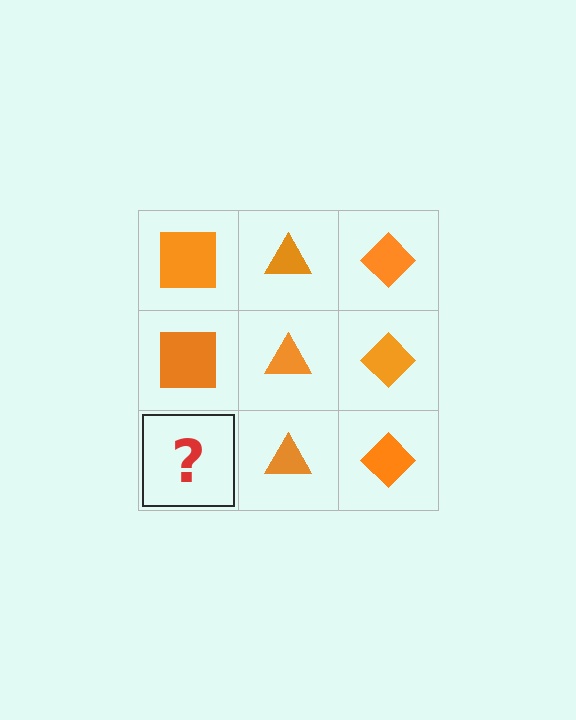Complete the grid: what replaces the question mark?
The question mark should be replaced with an orange square.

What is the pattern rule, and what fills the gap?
The rule is that each column has a consistent shape. The gap should be filled with an orange square.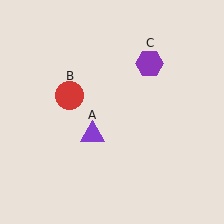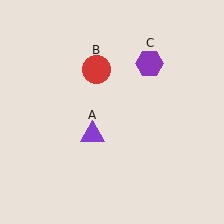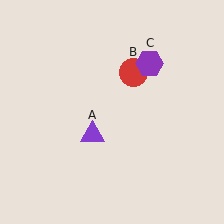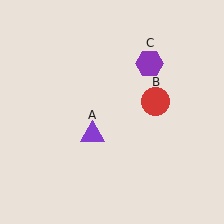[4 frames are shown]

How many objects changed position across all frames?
1 object changed position: red circle (object B).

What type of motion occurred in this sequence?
The red circle (object B) rotated clockwise around the center of the scene.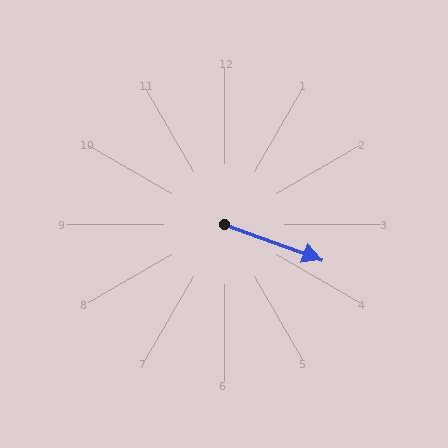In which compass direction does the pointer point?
East.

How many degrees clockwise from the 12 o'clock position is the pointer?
Approximately 110 degrees.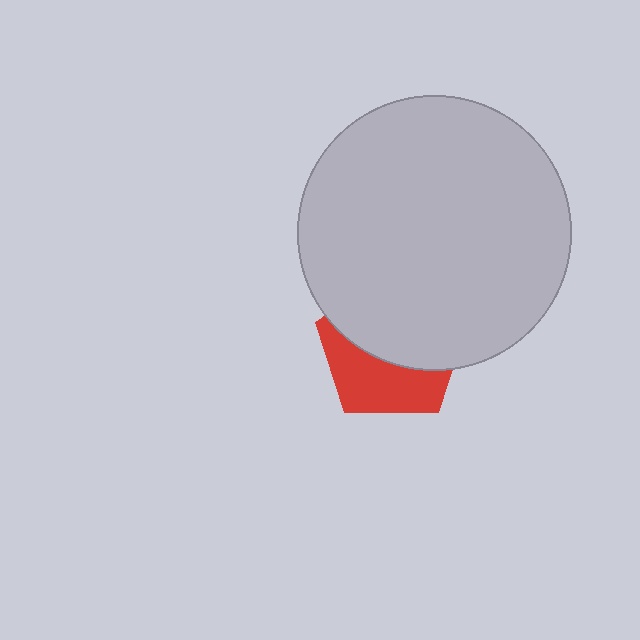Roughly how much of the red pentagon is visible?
A small part of it is visible (roughly 42%).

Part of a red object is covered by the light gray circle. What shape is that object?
It is a pentagon.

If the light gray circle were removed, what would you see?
You would see the complete red pentagon.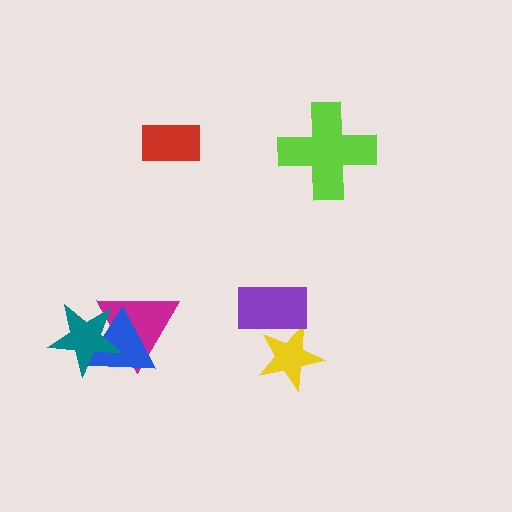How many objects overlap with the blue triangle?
2 objects overlap with the blue triangle.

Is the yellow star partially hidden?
Yes, it is partially covered by another shape.